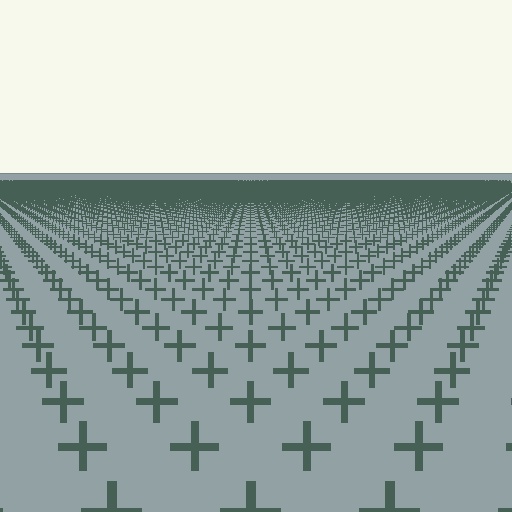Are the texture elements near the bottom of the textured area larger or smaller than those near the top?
Larger. Near the bottom, elements are closer to the viewer and appear at a bigger on-screen size.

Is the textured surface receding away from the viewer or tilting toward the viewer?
The surface is receding away from the viewer. Texture elements get smaller and denser toward the top.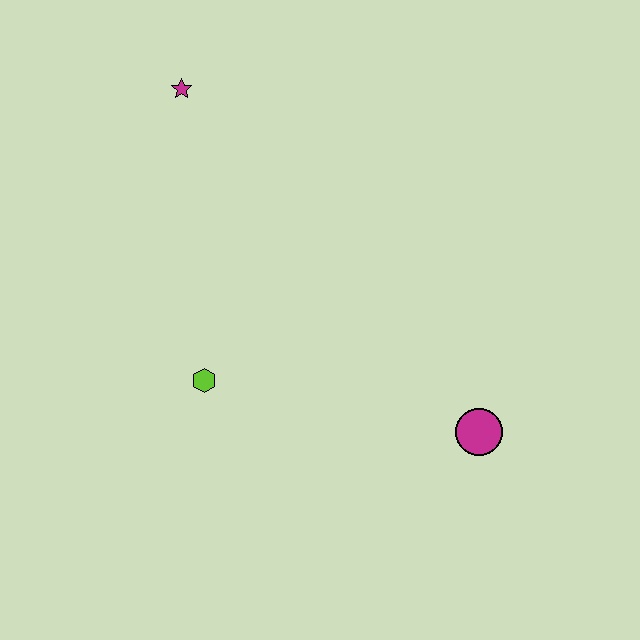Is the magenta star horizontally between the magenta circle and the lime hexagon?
No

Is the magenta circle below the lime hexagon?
Yes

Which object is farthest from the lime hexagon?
The magenta star is farthest from the lime hexagon.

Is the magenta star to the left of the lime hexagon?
Yes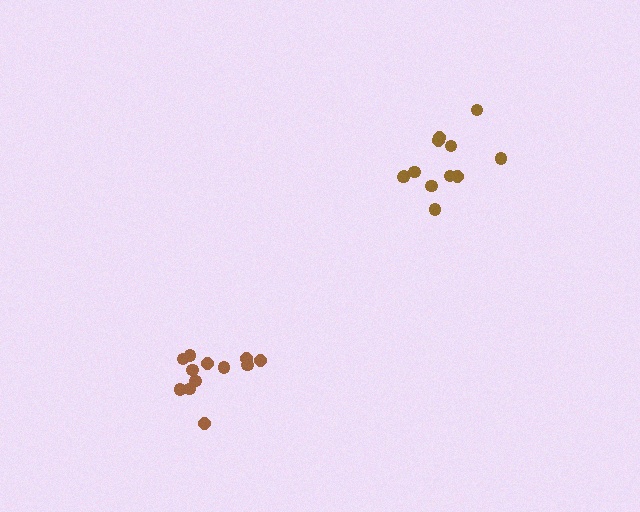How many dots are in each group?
Group 1: 12 dots, Group 2: 12 dots (24 total).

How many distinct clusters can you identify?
There are 2 distinct clusters.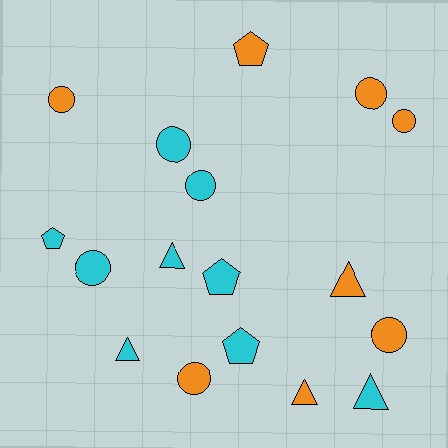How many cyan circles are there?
There are 3 cyan circles.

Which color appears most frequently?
Cyan, with 9 objects.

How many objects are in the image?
There are 17 objects.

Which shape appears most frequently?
Circle, with 8 objects.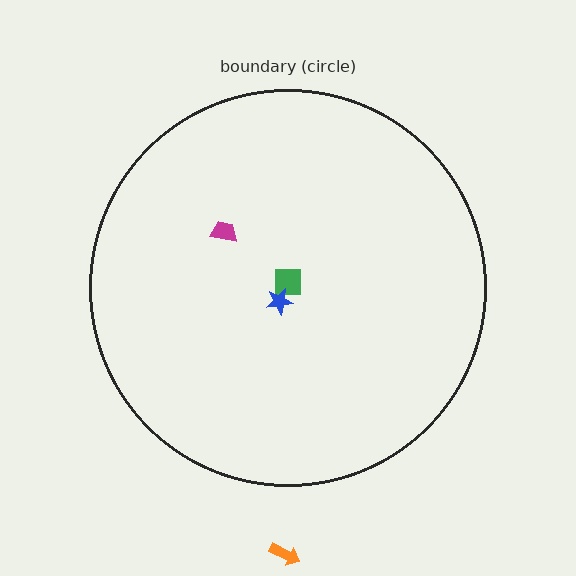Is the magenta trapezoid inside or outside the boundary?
Inside.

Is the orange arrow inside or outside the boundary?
Outside.